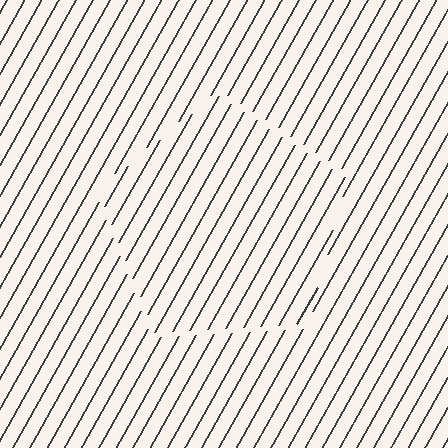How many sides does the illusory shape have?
5 sides — the line-ends trace a pentagon.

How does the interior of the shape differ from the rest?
The interior of the shape contains the same grating, shifted by half a period — the contour is defined by the phase discontinuity where line-ends from the inner and outer gratings abut.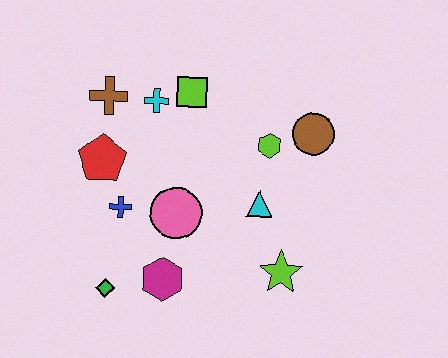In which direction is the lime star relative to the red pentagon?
The lime star is to the right of the red pentagon.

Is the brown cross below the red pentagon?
No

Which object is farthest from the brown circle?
The green diamond is farthest from the brown circle.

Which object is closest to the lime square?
The cyan cross is closest to the lime square.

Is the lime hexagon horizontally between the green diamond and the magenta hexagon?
No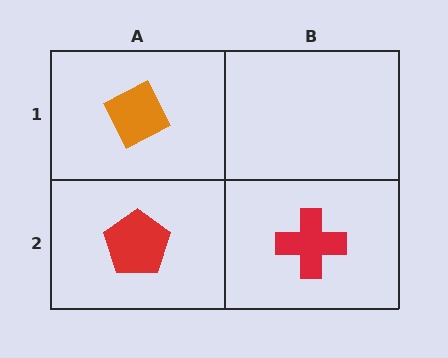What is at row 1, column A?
An orange diamond.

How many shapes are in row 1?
1 shape.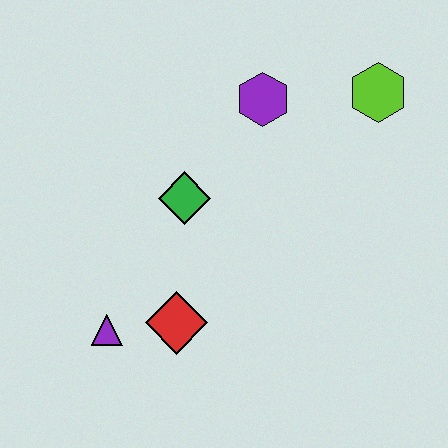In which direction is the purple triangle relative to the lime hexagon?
The purple triangle is to the left of the lime hexagon.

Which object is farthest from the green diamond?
The lime hexagon is farthest from the green diamond.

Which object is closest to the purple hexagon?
The lime hexagon is closest to the purple hexagon.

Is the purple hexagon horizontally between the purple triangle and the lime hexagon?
Yes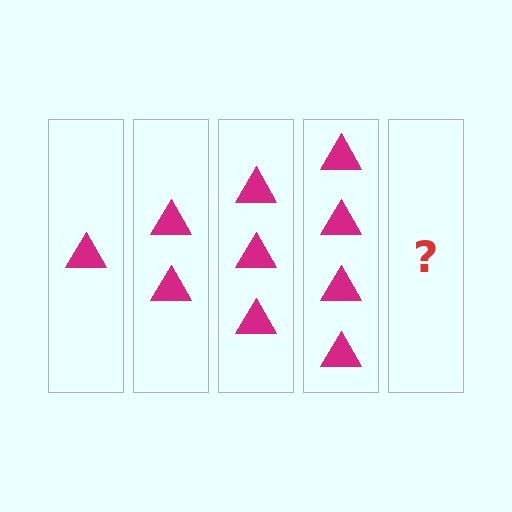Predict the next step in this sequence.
The next step is 5 triangles.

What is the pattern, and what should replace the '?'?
The pattern is that each step adds one more triangle. The '?' should be 5 triangles.